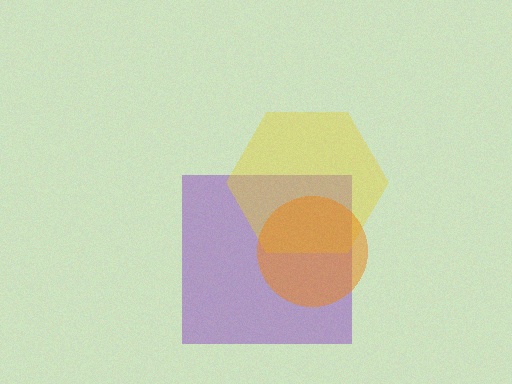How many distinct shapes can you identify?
There are 3 distinct shapes: a purple square, a yellow hexagon, an orange circle.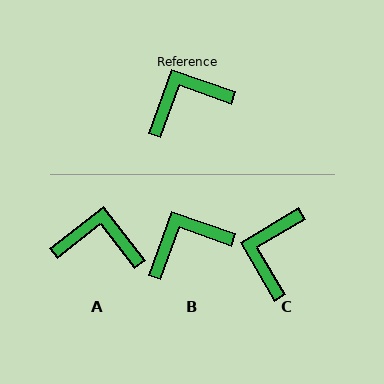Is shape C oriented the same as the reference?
No, it is off by about 50 degrees.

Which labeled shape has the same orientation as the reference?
B.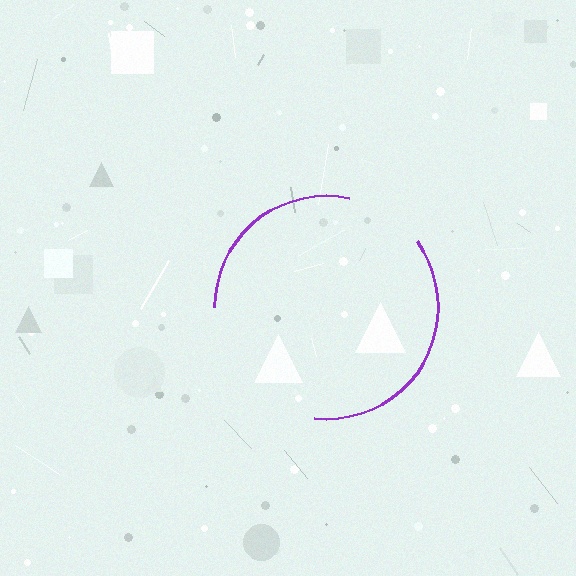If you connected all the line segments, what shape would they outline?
They would outline a circle.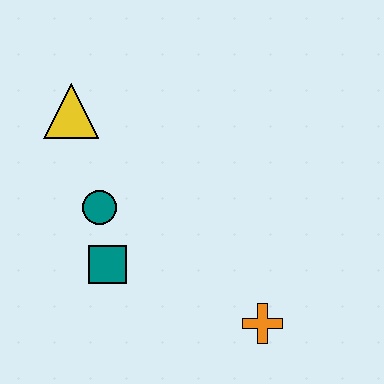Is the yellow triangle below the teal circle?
No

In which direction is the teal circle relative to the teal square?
The teal circle is above the teal square.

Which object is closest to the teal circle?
The teal square is closest to the teal circle.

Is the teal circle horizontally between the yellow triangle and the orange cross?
Yes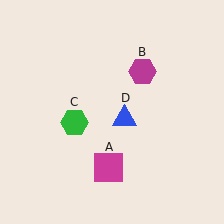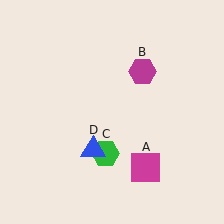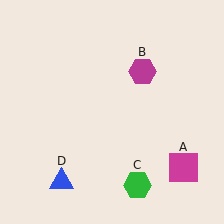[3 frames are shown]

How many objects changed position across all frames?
3 objects changed position: magenta square (object A), green hexagon (object C), blue triangle (object D).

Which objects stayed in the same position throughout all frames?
Magenta hexagon (object B) remained stationary.